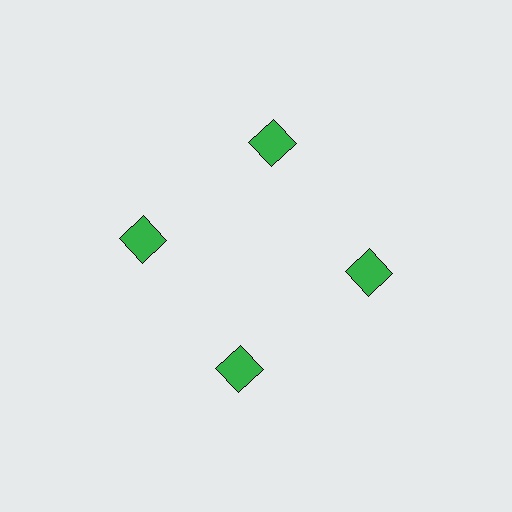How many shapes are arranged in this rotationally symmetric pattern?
There are 4 shapes, arranged in 4 groups of 1.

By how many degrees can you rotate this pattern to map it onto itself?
The pattern maps onto itself every 90 degrees of rotation.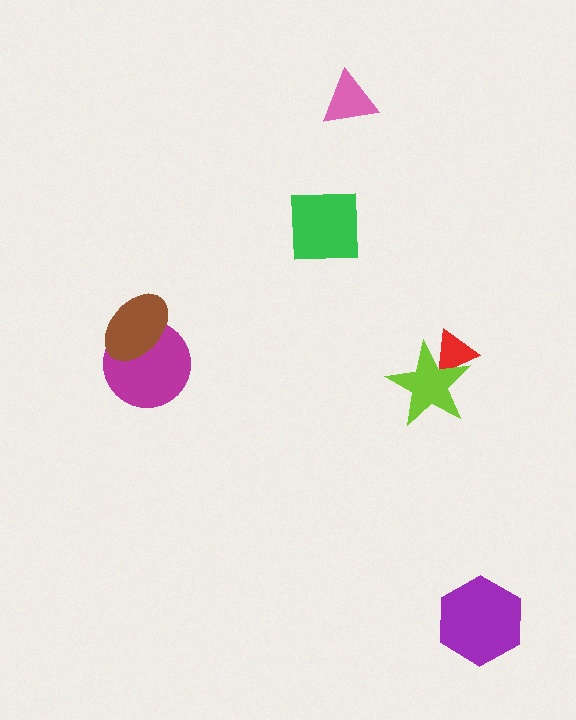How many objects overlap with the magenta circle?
1 object overlaps with the magenta circle.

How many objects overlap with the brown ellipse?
1 object overlaps with the brown ellipse.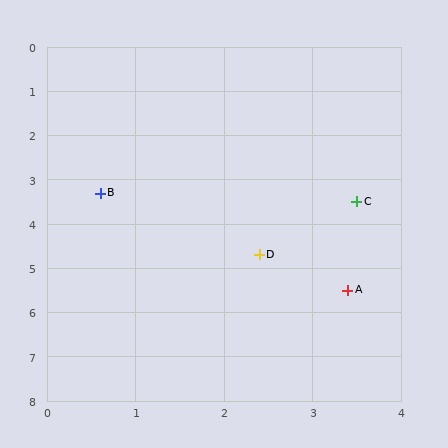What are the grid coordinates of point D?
Point D is at approximately (2.4, 4.7).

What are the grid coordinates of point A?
Point A is at approximately (3.4, 5.5).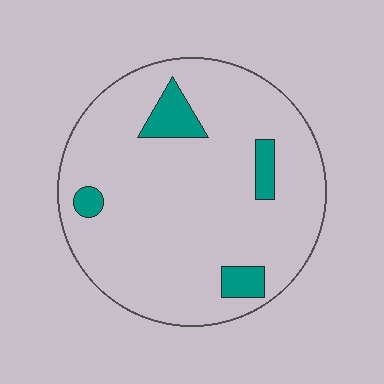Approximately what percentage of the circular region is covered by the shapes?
Approximately 10%.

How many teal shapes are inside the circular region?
4.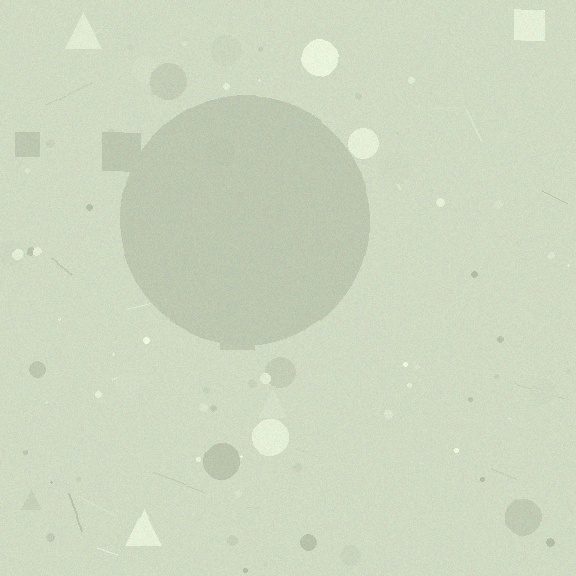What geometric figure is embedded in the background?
A circle is embedded in the background.